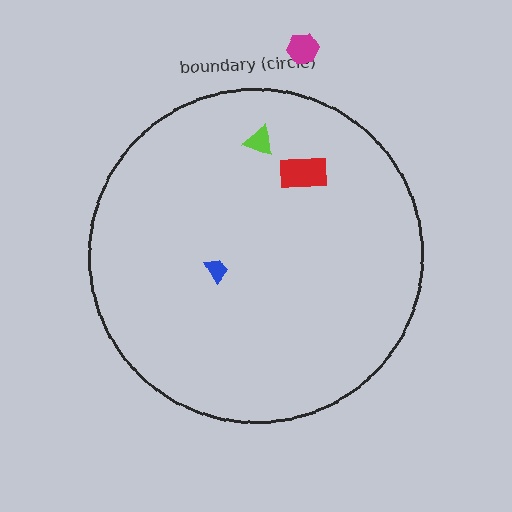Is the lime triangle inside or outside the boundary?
Inside.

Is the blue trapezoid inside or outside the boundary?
Inside.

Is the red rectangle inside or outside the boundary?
Inside.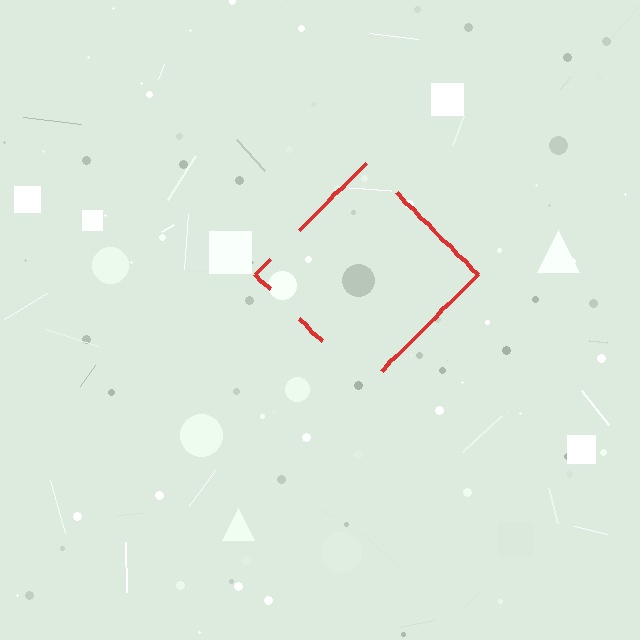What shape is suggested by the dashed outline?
The dashed outline suggests a diamond.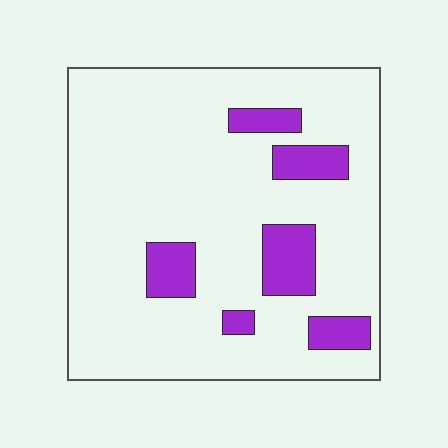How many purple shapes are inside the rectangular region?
6.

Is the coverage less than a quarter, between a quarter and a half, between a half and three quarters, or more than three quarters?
Less than a quarter.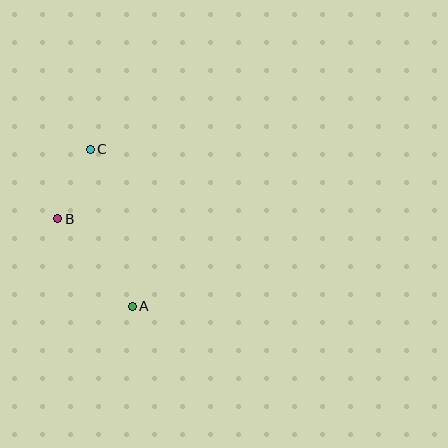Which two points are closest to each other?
Points B and C are closest to each other.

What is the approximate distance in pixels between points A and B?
The distance between A and B is approximately 115 pixels.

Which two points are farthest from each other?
Points A and C are farthest from each other.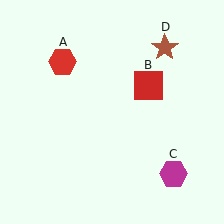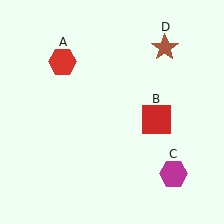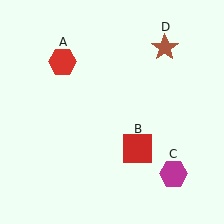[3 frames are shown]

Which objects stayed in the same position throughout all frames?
Red hexagon (object A) and magenta hexagon (object C) and brown star (object D) remained stationary.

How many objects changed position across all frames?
1 object changed position: red square (object B).